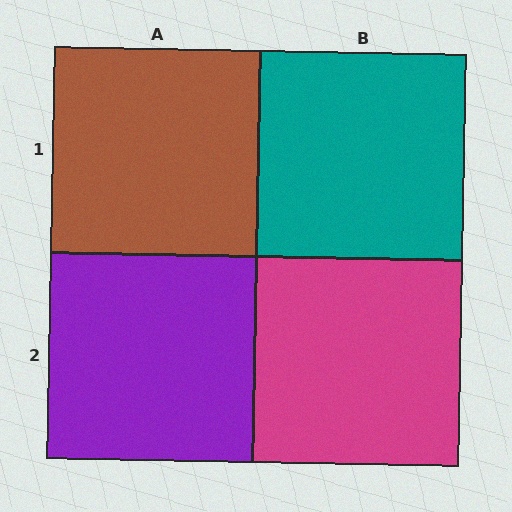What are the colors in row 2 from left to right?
Purple, magenta.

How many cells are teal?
1 cell is teal.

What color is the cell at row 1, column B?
Teal.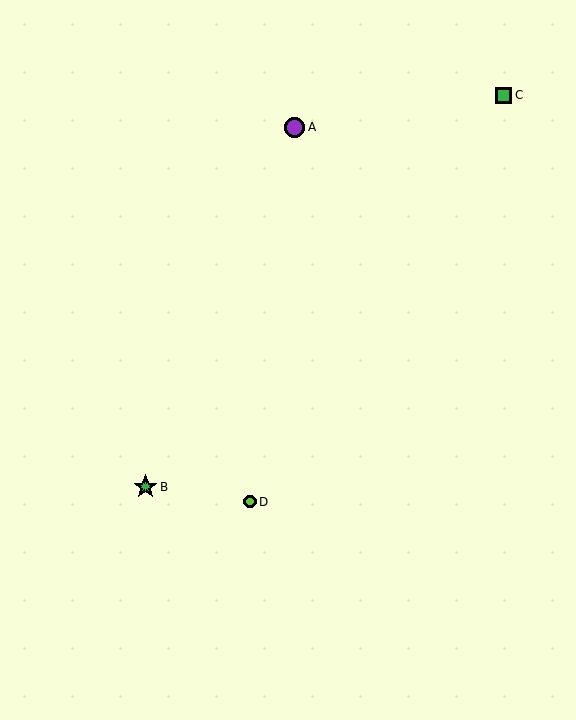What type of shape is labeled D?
Shape D is a lime circle.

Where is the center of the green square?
The center of the green square is at (504, 95).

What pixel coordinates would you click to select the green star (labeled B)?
Click at (145, 487) to select the green star B.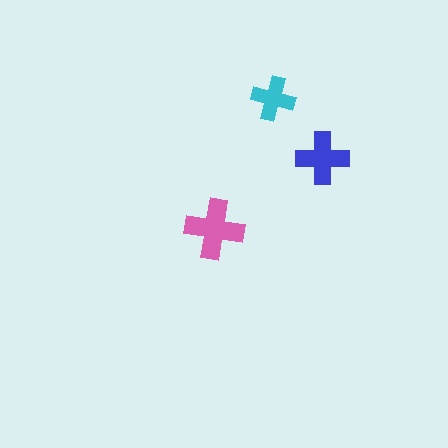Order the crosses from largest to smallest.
the pink one, the blue one, the cyan one.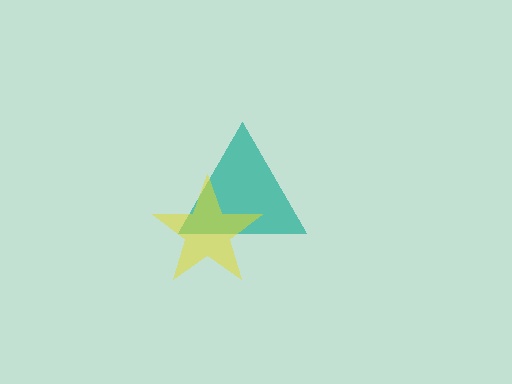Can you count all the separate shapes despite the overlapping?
Yes, there are 2 separate shapes.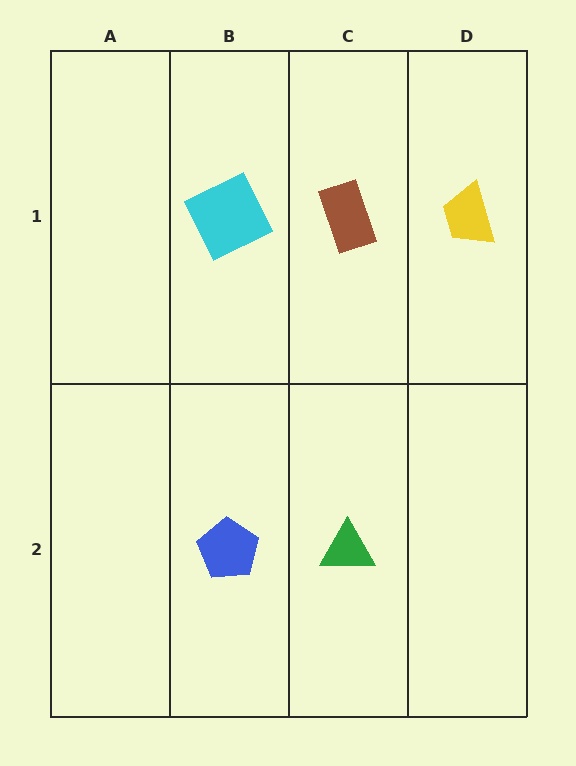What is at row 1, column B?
A cyan square.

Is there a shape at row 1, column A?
No, that cell is empty.